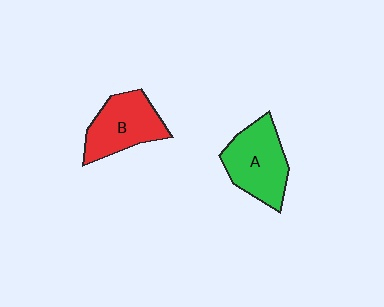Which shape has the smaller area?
Shape B (red).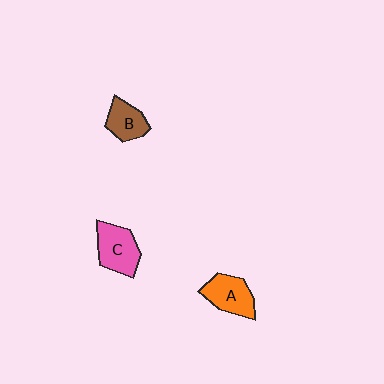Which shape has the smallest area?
Shape B (brown).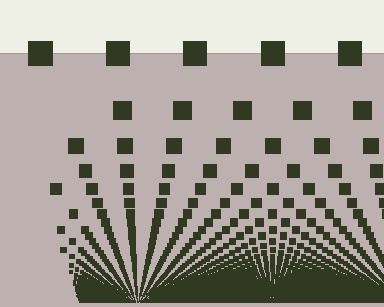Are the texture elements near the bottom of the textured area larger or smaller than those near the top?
Smaller. The gradient is inverted — elements near the bottom are smaller and denser.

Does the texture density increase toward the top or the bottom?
Density increases toward the bottom.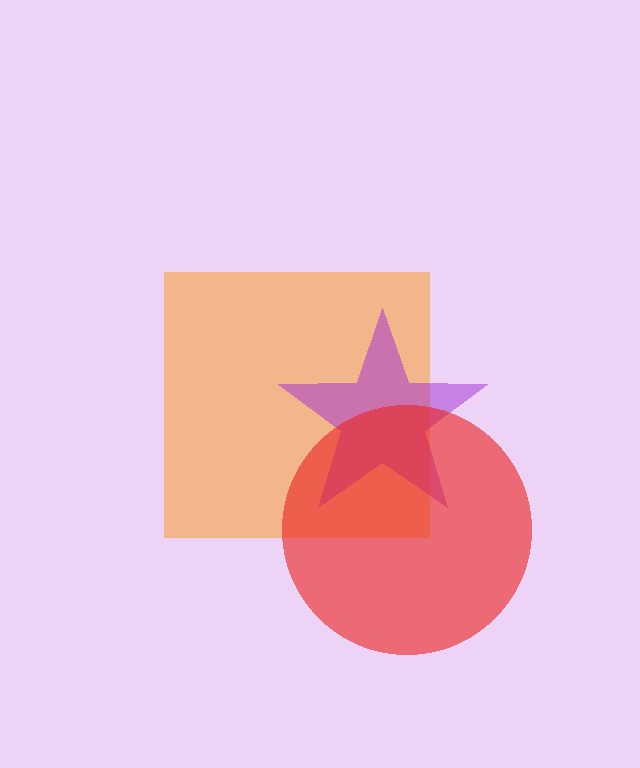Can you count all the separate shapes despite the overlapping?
Yes, there are 3 separate shapes.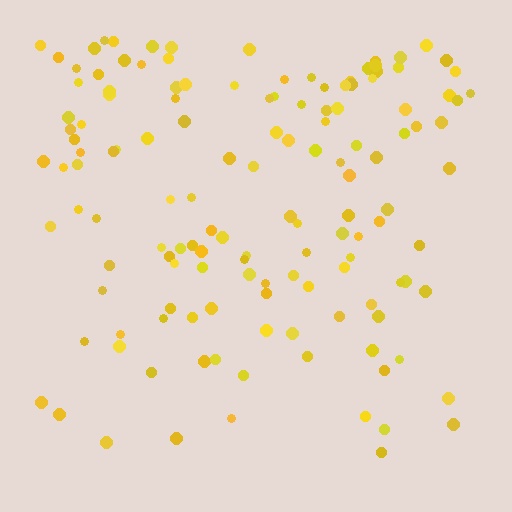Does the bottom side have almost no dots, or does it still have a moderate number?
Still a moderate number, just noticeably fewer than the top.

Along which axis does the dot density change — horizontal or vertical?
Vertical.